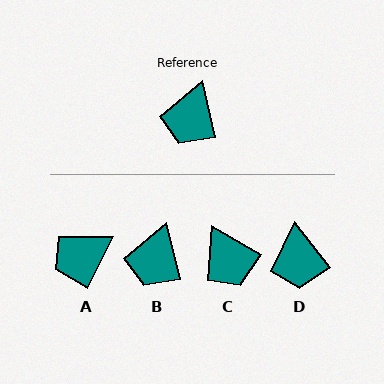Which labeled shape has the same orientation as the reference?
B.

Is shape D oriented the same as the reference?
No, it is off by about 24 degrees.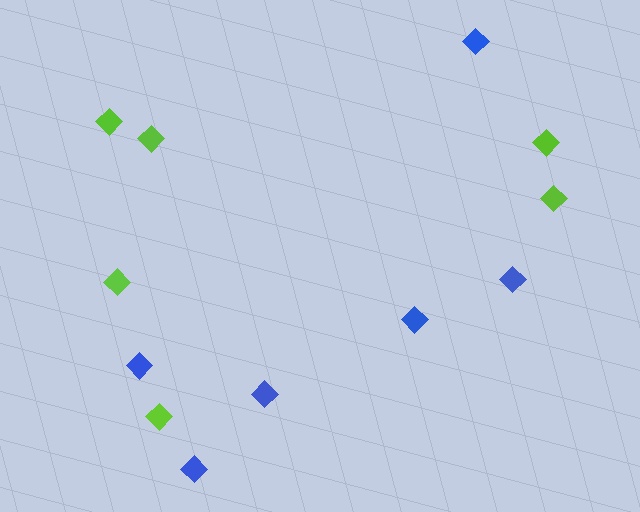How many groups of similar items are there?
There are 2 groups: one group of blue diamonds (6) and one group of lime diamonds (6).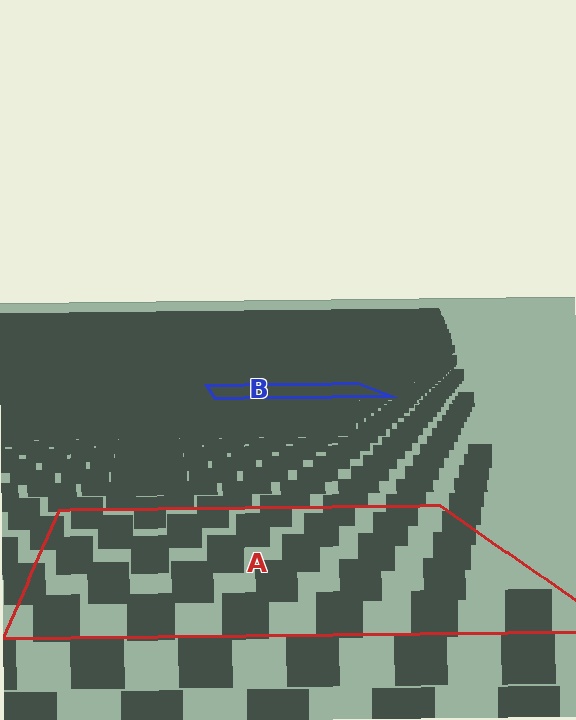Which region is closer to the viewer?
Region A is closer. The texture elements there are larger and more spread out.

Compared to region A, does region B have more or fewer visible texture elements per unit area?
Region B has more texture elements per unit area — they are packed more densely because it is farther away.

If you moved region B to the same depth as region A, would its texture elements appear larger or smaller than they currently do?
They would appear larger. At a closer depth, the same texture elements are projected at a bigger on-screen size.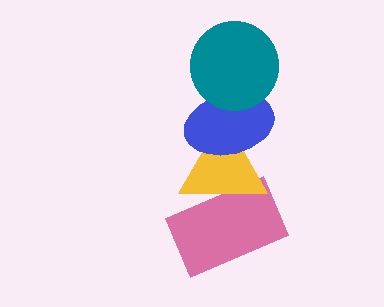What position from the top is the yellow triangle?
The yellow triangle is 3rd from the top.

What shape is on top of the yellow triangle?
The blue ellipse is on top of the yellow triangle.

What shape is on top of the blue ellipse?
The teal circle is on top of the blue ellipse.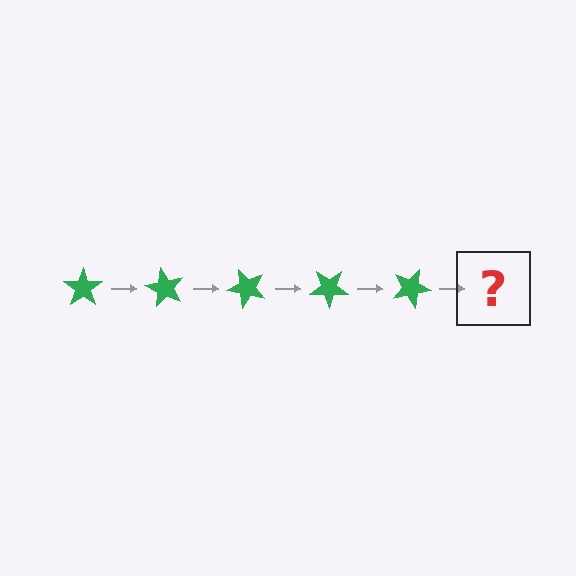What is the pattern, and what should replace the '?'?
The pattern is that the star rotates 60 degrees each step. The '?' should be a green star rotated 300 degrees.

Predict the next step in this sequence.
The next step is a green star rotated 300 degrees.